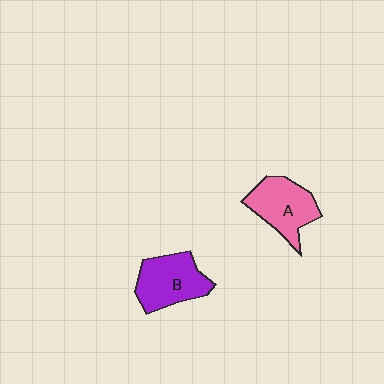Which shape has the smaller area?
Shape A (pink).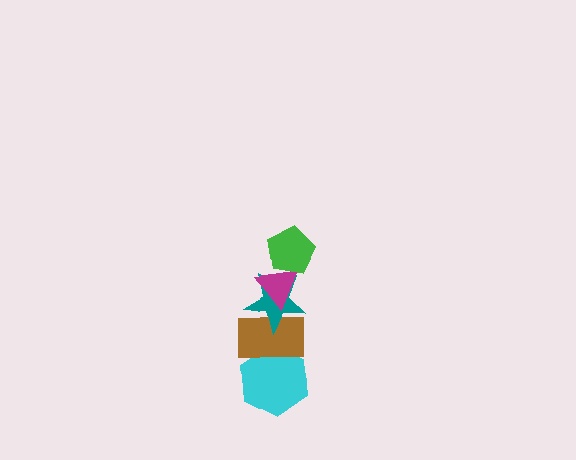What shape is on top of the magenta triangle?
The green pentagon is on top of the magenta triangle.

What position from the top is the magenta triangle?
The magenta triangle is 2nd from the top.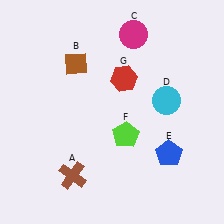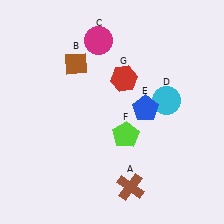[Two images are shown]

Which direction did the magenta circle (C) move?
The magenta circle (C) moved left.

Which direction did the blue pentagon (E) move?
The blue pentagon (E) moved up.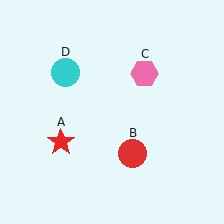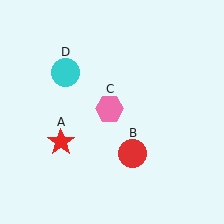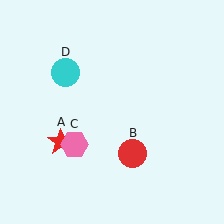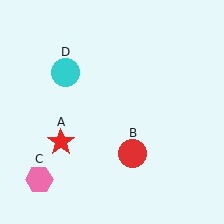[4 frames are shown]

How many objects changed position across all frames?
1 object changed position: pink hexagon (object C).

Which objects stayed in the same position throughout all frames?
Red star (object A) and red circle (object B) and cyan circle (object D) remained stationary.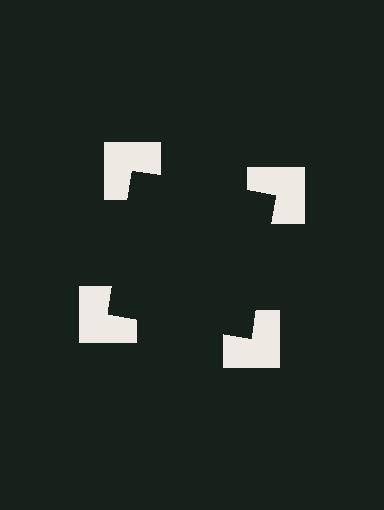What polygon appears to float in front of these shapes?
An illusory square — its edges are inferred from the aligned wedge cuts in the notched squares, not physically drawn.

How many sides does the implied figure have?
4 sides.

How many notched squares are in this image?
There are 4 — one at each vertex of the illusory square.